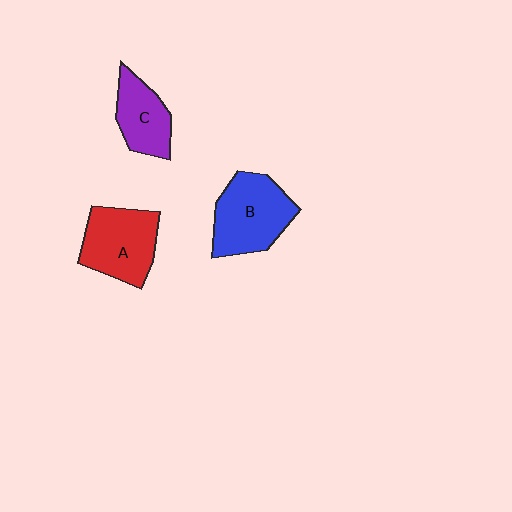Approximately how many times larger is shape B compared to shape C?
Approximately 1.5 times.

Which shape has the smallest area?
Shape C (purple).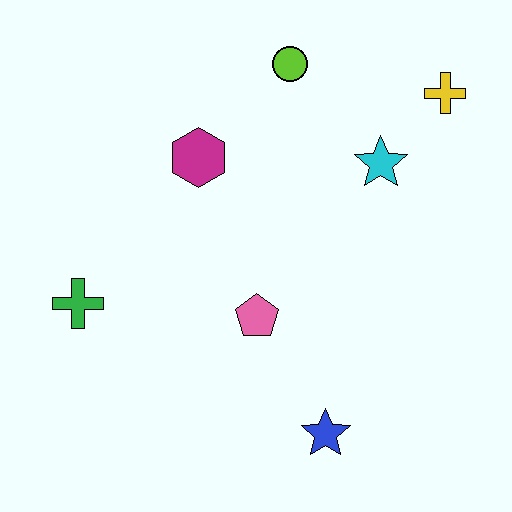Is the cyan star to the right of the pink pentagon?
Yes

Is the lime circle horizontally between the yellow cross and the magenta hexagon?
Yes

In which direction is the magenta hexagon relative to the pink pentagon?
The magenta hexagon is above the pink pentagon.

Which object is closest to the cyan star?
The yellow cross is closest to the cyan star.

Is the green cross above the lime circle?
No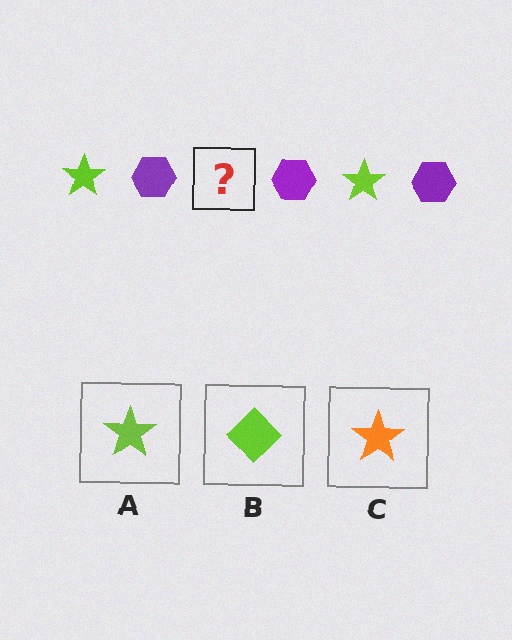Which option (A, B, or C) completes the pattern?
A.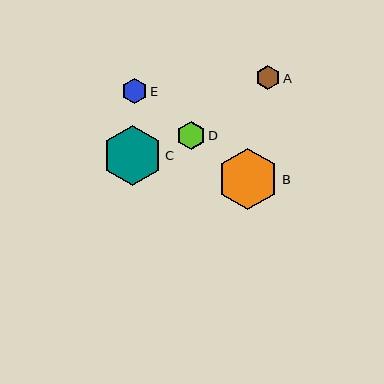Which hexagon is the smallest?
Hexagon A is the smallest with a size of approximately 24 pixels.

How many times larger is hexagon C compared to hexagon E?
Hexagon C is approximately 2.4 times the size of hexagon E.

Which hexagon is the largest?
Hexagon B is the largest with a size of approximately 62 pixels.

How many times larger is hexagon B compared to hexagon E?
Hexagon B is approximately 2.5 times the size of hexagon E.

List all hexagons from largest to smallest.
From largest to smallest: B, C, D, E, A.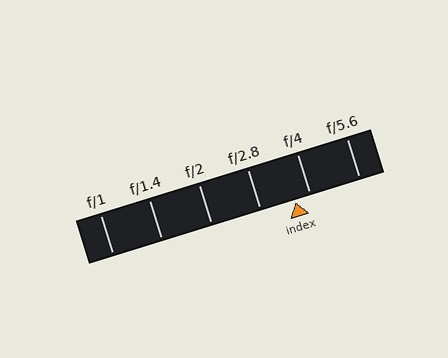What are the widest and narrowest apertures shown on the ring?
The widest aperture shown is f/1 and the narrowest is f/5.6.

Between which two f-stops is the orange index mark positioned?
The index mark is between f/2.8 and f/4.